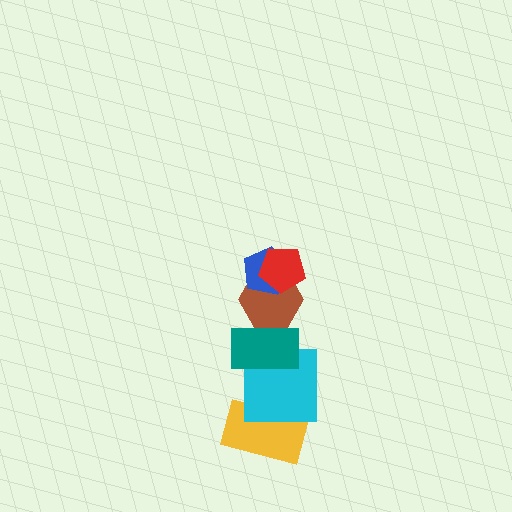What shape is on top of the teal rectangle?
The brown hexagon is on top of the teal rectangle.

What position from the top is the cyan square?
The cyan square is 5th from the top.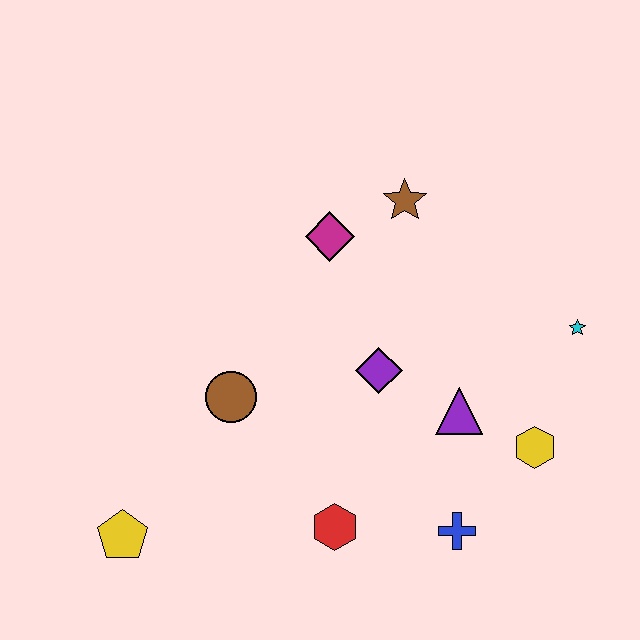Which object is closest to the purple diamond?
The purple triangle is closest to the purple diamond.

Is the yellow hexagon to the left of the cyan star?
Yes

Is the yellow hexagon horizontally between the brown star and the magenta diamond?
No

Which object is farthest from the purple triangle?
The yellow pentagon is farthest from the purple triangle.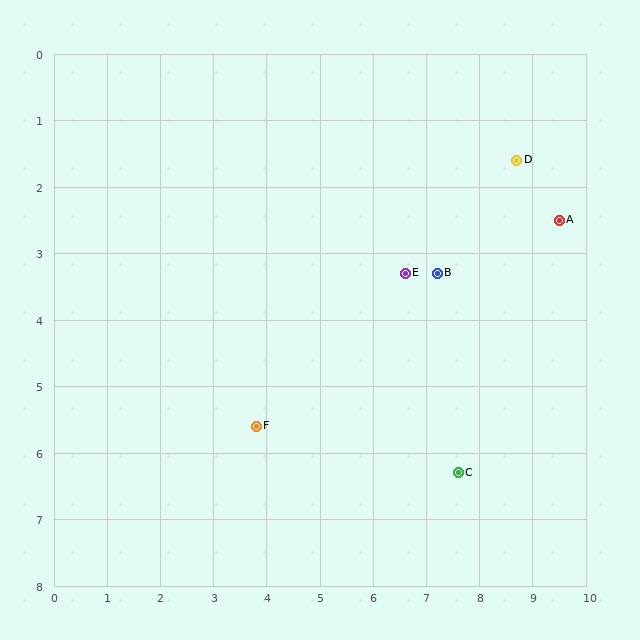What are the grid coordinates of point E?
Point E is at approximately (6.6, 3.3).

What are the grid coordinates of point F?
Point F is at approximately (3.8, 5.6).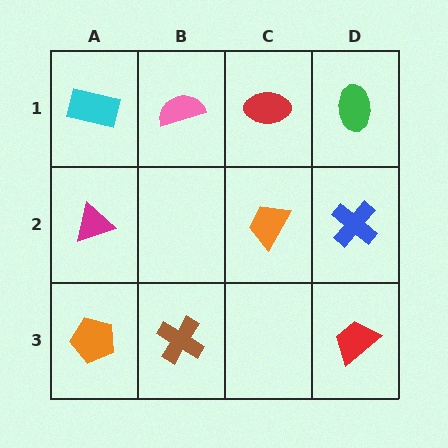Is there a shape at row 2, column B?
No, that cell is empty.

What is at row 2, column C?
An orange trapezoid.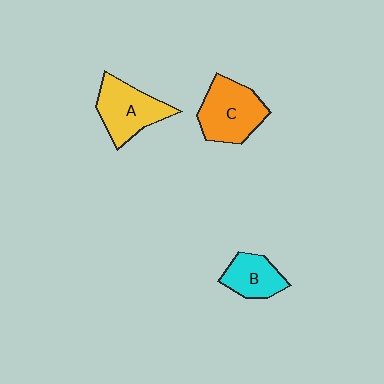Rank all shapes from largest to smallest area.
From largest to smallest: C (orange), A (yellow), B (cyan).